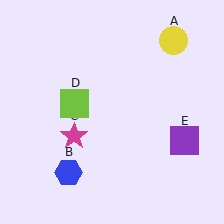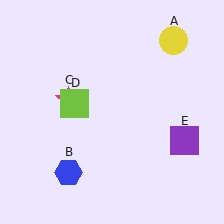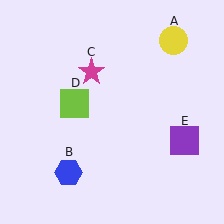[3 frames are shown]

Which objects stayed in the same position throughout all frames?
Yellow circle (object A) and blue hexagon (object B) and lime square (object D) and purple square (object E) remained stationary.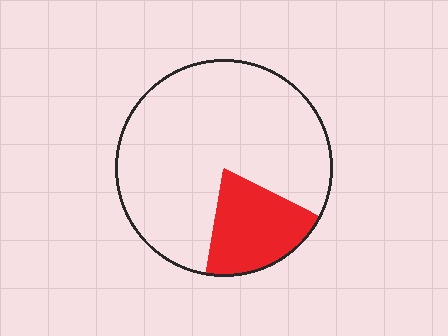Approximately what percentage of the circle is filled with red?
Approximately 20%.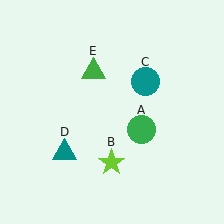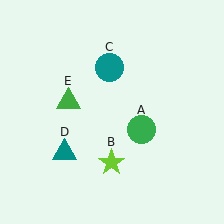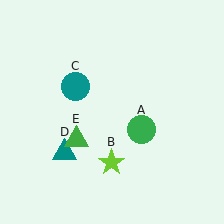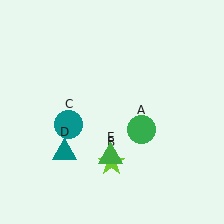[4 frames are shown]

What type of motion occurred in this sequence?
The teal circle (object C), green triangle (object E) rotated counterclockwise around the center of the scene.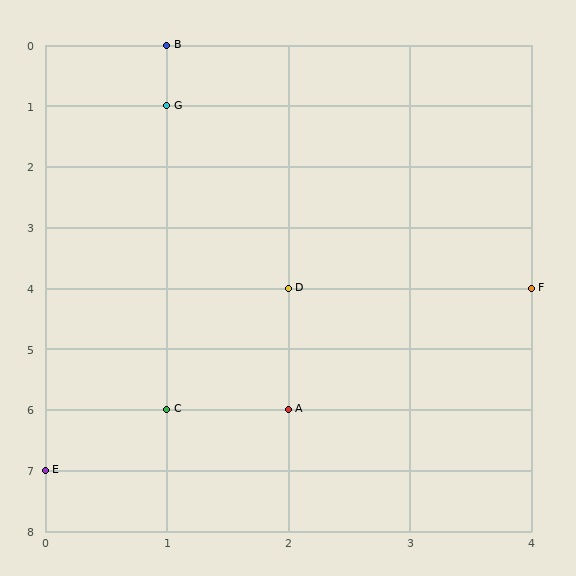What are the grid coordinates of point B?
Point B is at grid coordinates (1, 0).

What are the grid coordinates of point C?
Point C is at grid coordinates (1, 6).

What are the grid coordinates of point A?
Point A is at grid coordinates (2, 6).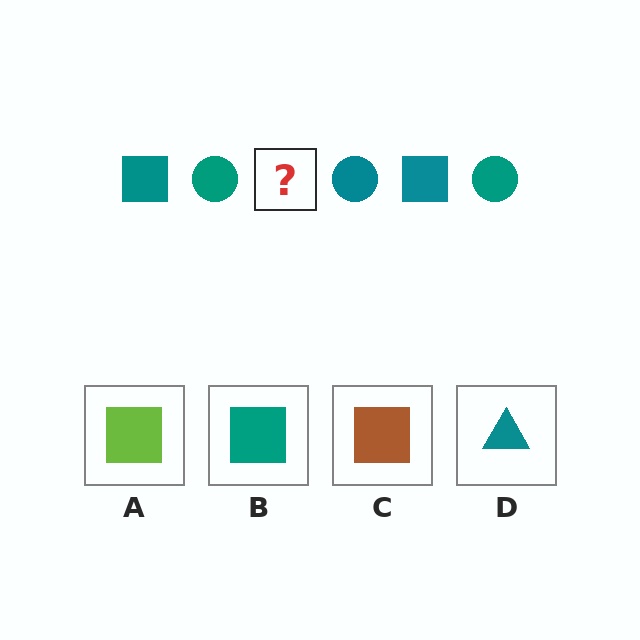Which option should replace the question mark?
Option B.